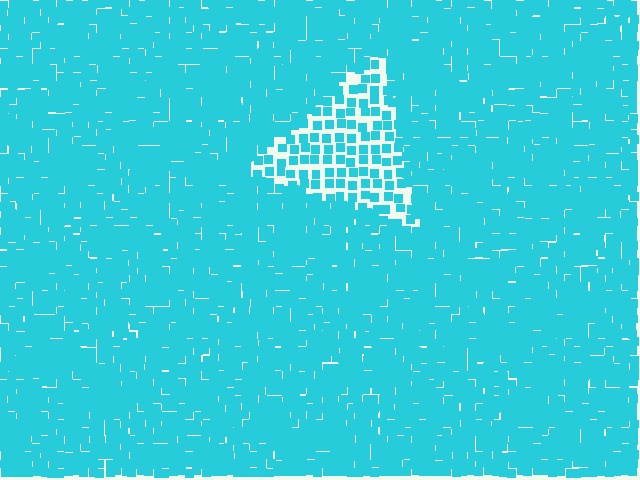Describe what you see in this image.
The image contains small cyan elements arranged at two different densities. A triangle-shaped region is visible where the elements are less densely packed than the surrounding area.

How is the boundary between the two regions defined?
The boundary is defined by a change in element density (approximately 2.2x ratio). All elements are the same color, size, and shape.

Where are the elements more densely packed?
The elements are more densely packed outside the triangle boundary.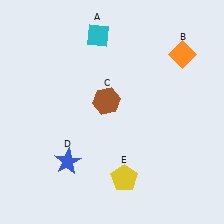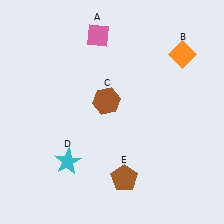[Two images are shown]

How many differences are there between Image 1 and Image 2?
There are 3 differences between the two images.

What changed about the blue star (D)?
In Image 1, D is blue. In Image 2, it changed to cyan.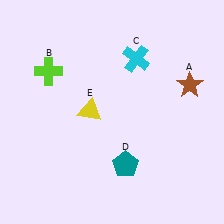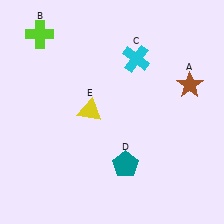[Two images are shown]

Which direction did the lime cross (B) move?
The lime cross (B) moved up.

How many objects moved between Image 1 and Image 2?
1 object moved between the two images.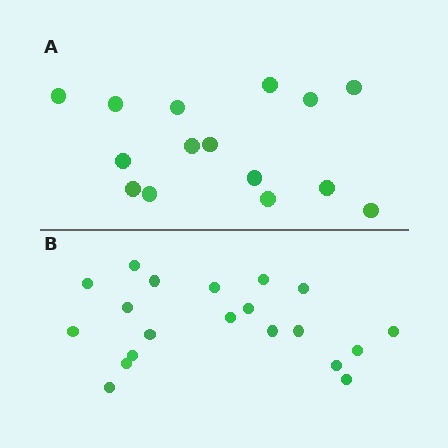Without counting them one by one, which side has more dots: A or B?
Region B (the bottom region) has more dots.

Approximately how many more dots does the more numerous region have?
Region B has about 5 more dots than region A.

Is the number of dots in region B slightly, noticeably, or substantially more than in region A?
Region B has noticeably more, but not dramatically so. The ratio is roughly 1.3 to 1.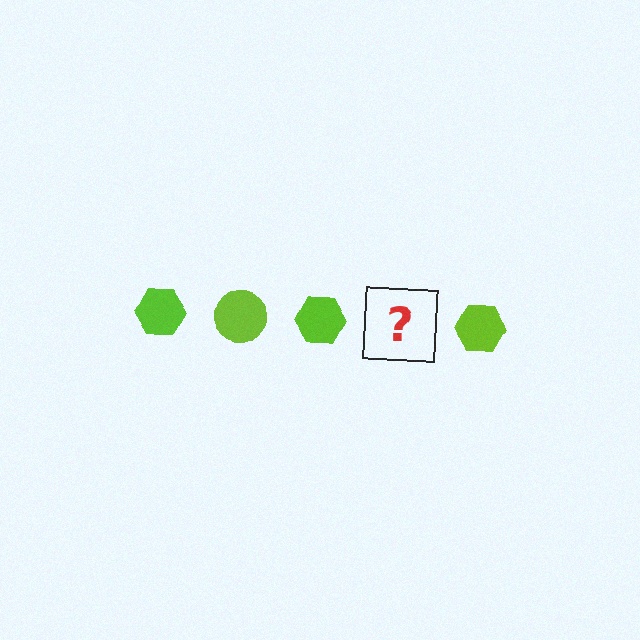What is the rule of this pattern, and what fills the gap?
The rule is that the pattern cycles through hexagon, circle shapes in lime. The gap should be filled with a lime circle.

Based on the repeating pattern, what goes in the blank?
The blank should be a lime circle.